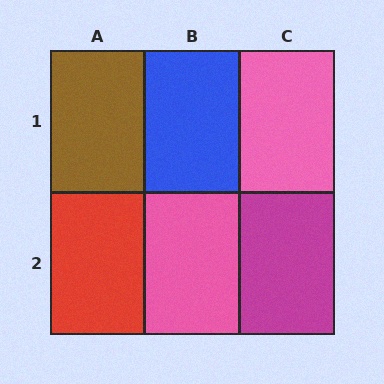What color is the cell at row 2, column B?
Pink.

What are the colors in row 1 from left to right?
Brown, blue, pink.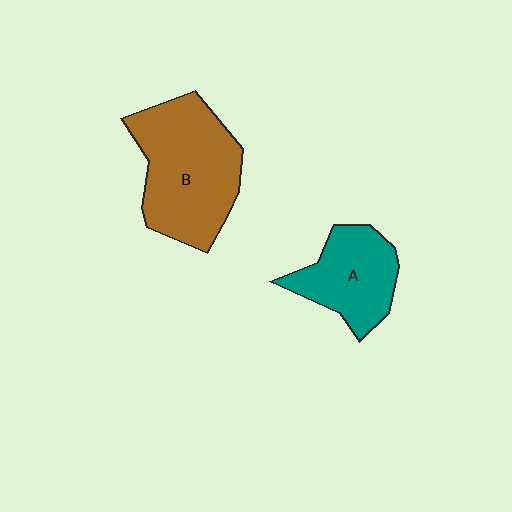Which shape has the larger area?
Shape B (brown).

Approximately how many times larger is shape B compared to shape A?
Approximately 1.6 times.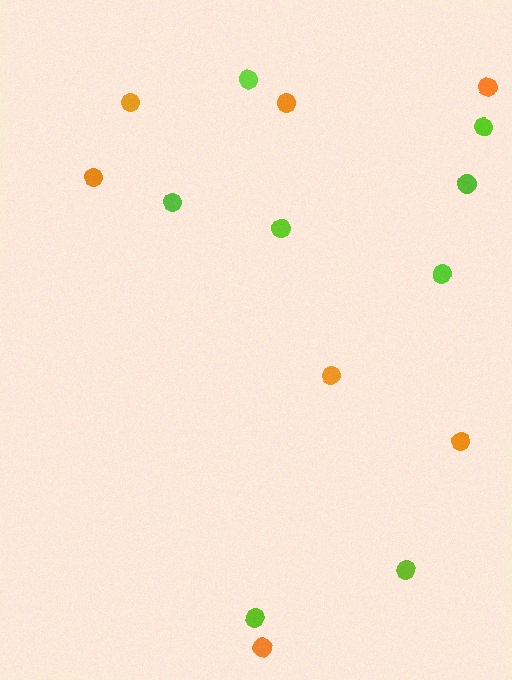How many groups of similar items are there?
There are 2 groups: one group of lime circles (8) and one group of orange circles (7).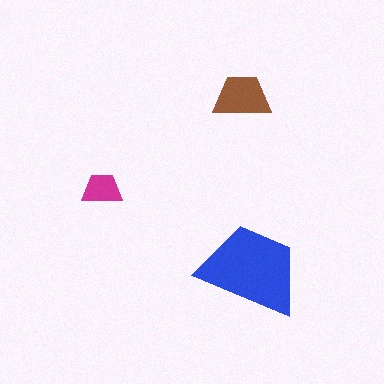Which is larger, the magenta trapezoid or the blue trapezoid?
The blue one.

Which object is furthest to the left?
The magenta trapezoid is leftmost.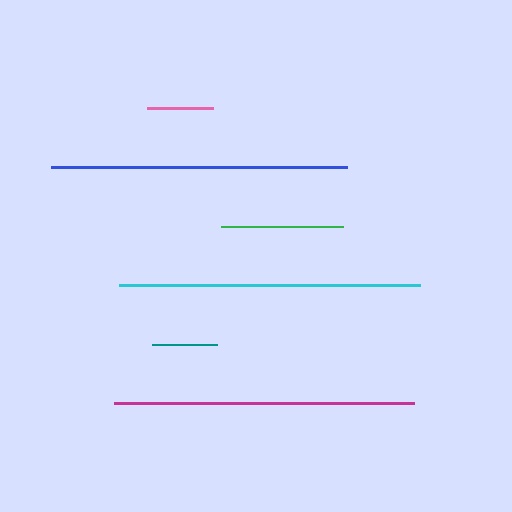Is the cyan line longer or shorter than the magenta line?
The cyan line is longer than the magenta line.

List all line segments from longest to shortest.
From longest to shortest: cyan, magenta, blue, green, pink, teal.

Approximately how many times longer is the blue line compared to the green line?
The blue line is approximately 2.4 times the length of the green line.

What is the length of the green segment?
The green segment is approximately 123 pixels long.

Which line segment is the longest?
The cyan line is the longest at approximately 301 pixels.